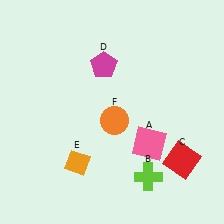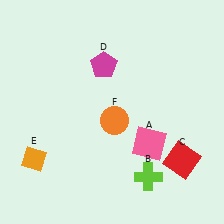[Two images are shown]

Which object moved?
The orange diamond (E) moved left.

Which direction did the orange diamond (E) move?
The orange diamond (E) moved left.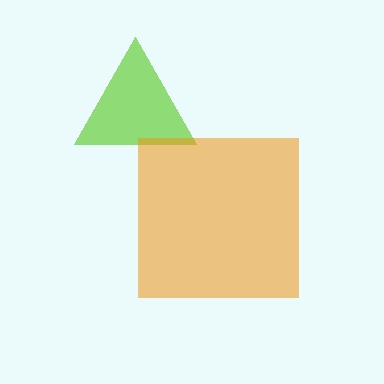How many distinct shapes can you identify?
There are 2 distinct shapes: a lime triangle, an orange square.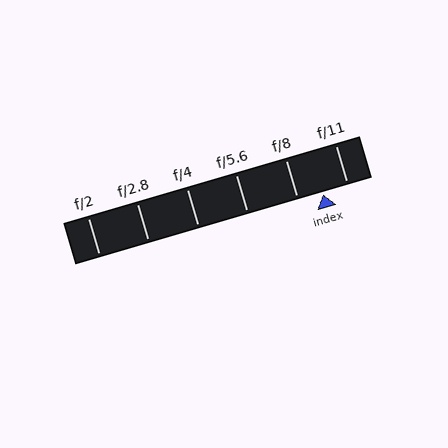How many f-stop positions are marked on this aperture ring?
There are 6 f-stop positions marked.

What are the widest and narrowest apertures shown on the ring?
The widest aperture shown is f/2 and the narrowest is f/11.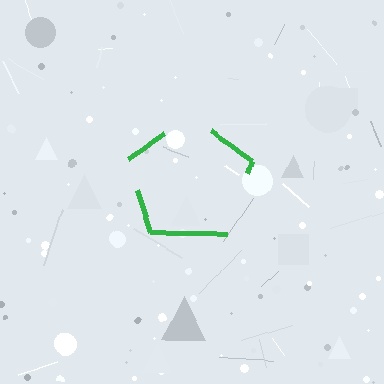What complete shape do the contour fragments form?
The contour fragments form a pentagon.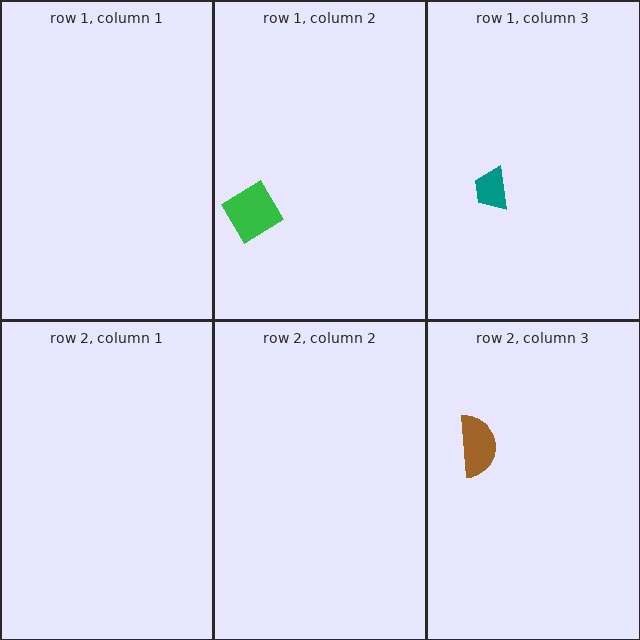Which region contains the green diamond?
The row 1, column 2 region.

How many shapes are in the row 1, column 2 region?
1.